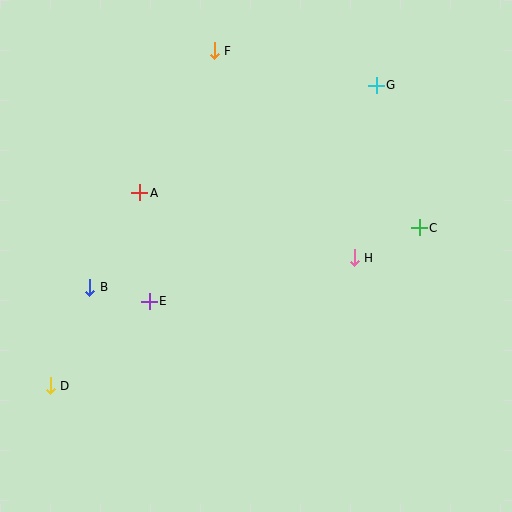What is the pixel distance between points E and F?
The distance between E and F is 259 pixels.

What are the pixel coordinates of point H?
Point H is at (354, 258).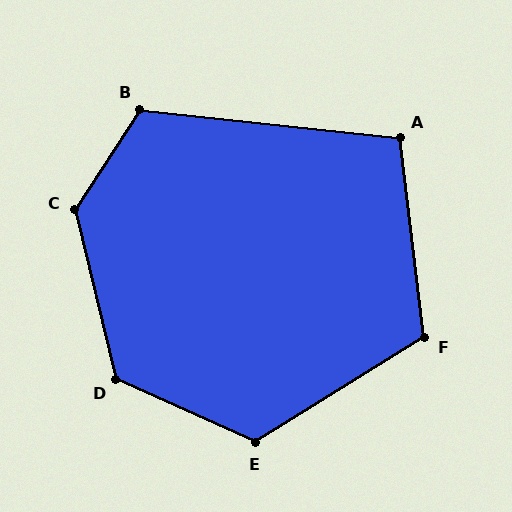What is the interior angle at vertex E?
Approximately 124 degrees (obtuse).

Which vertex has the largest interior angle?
C, at approximately 134 degrees.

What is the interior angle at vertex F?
Approximately 115 degrees (obtuse).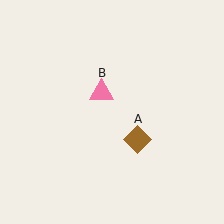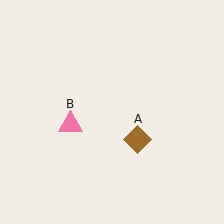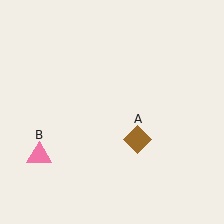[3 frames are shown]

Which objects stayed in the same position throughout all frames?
Brown diamond (object A) remained stationary.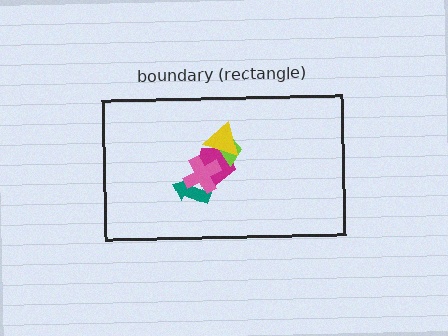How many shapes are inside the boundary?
5 inside, 0 outside.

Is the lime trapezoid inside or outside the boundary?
Inside.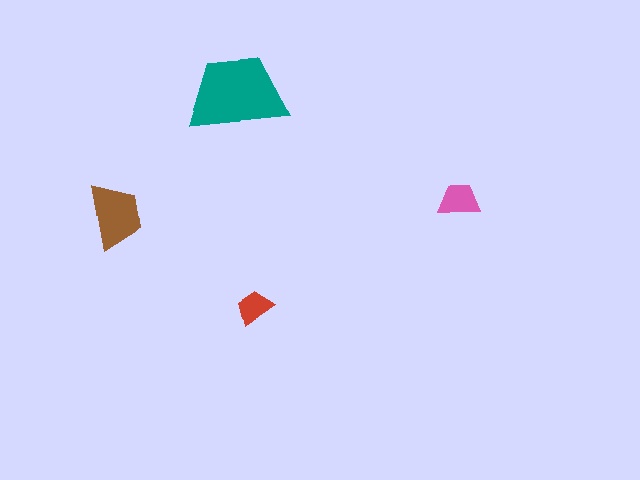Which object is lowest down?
The red trapezoid is bottommost.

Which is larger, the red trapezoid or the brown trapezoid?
The brown one.